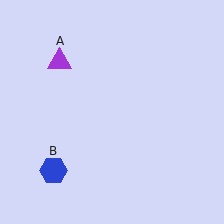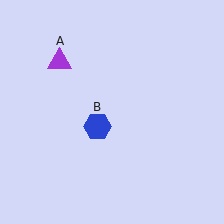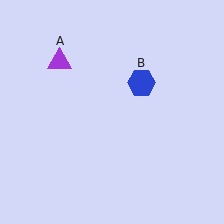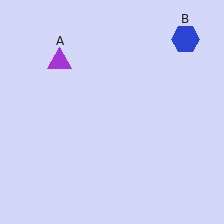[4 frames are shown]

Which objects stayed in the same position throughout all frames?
Purple triangle (object A) remained stationary.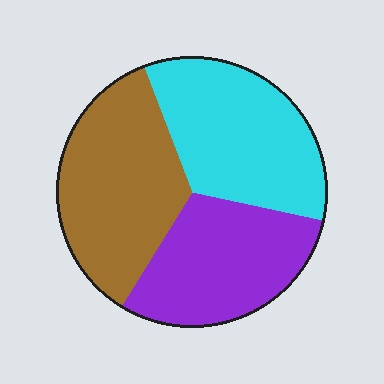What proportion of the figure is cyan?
Cyan takes up about one third (1/3) of the figure.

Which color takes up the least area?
Purple, at roughly 30%.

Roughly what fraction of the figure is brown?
Brown takes up between a quarter and a half of the figure.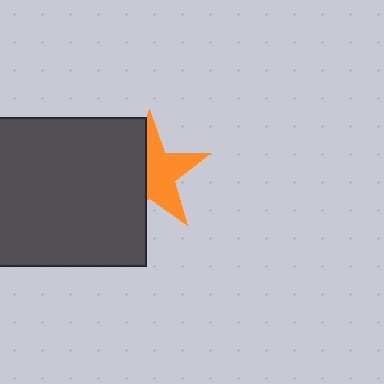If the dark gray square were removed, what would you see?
You would see the complete orange star.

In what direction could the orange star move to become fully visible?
The orange star could move right. That would shift it out from behind the dark gray square entirely.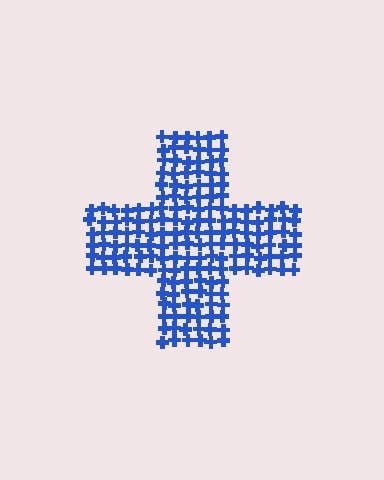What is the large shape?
The large shape is a cross.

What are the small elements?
The small elements are crosses.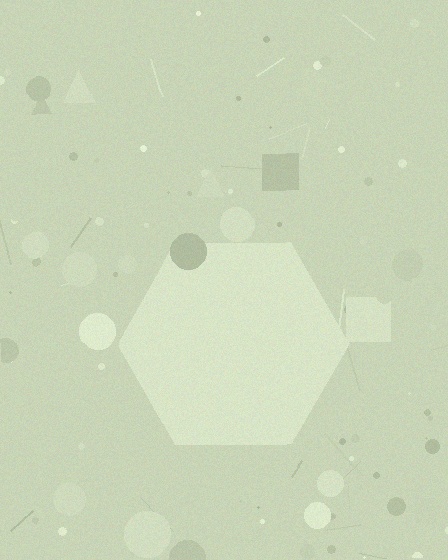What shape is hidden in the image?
A hexagon is hidden in the image.